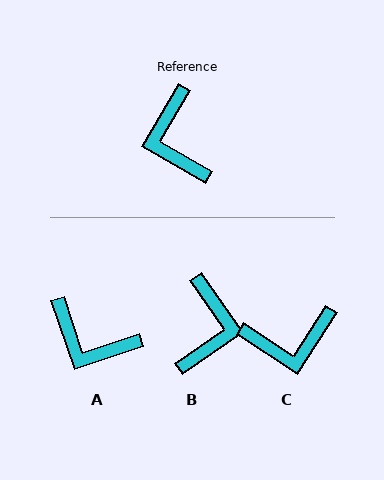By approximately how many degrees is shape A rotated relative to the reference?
Approximately 49 degrees counter-clockwise.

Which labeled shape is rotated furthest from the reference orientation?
B, about 155 degrees away.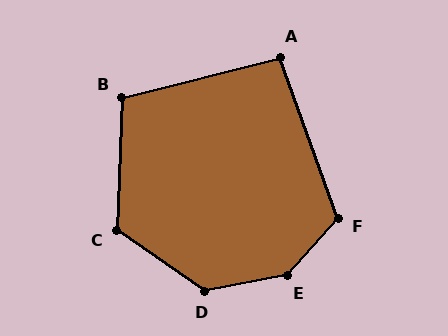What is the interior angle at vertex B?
Approximately 106 degrees (obtuse).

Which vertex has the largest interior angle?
E, at approximately 142 degrees.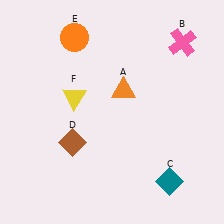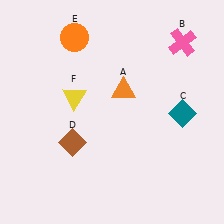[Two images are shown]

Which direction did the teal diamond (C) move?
The teal diamond (C) moved up.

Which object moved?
The teal diamond (C) moved up.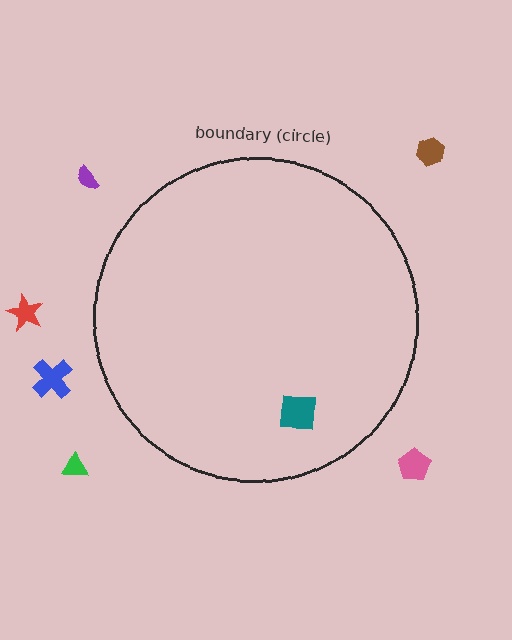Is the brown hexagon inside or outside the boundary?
Outside.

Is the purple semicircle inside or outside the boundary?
Outside.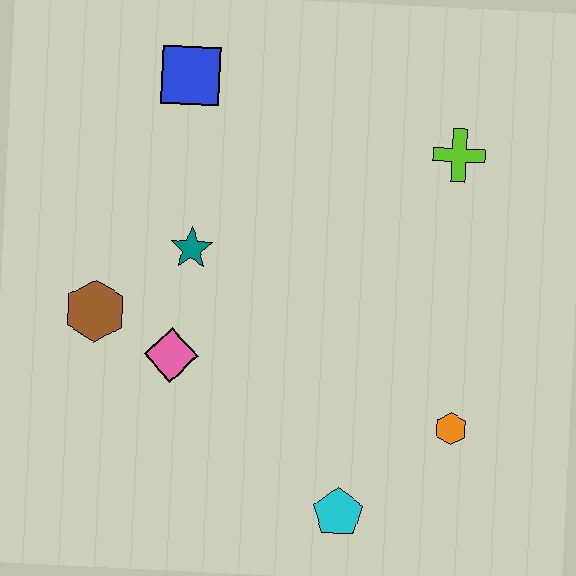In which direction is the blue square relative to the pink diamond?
The blue square is above the pink diamond.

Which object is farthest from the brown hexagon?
The lime cross is farthest from the brown hexagon.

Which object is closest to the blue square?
The teal star is closest to the blue square.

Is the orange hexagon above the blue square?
No